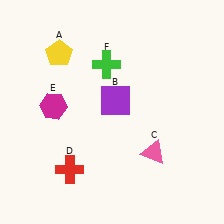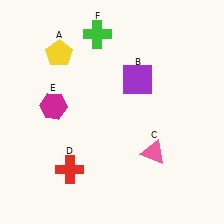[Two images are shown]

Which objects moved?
The objects that moved are: the purple square (B), the green cross (F).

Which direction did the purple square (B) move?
The purple square (B) moved right.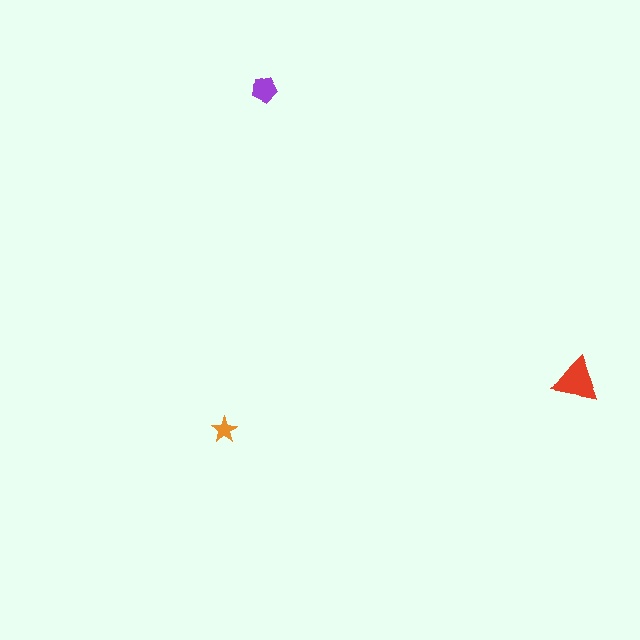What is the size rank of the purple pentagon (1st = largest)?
2nd.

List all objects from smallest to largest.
The orange star, the purple pentagon, the red triangle.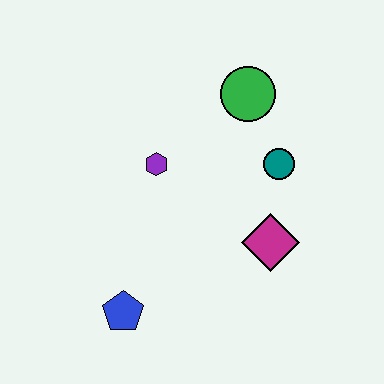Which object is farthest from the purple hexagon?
The blue pentagon is farthest from the purple hexagon.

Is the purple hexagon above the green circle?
No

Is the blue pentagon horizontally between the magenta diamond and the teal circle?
No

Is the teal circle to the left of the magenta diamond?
No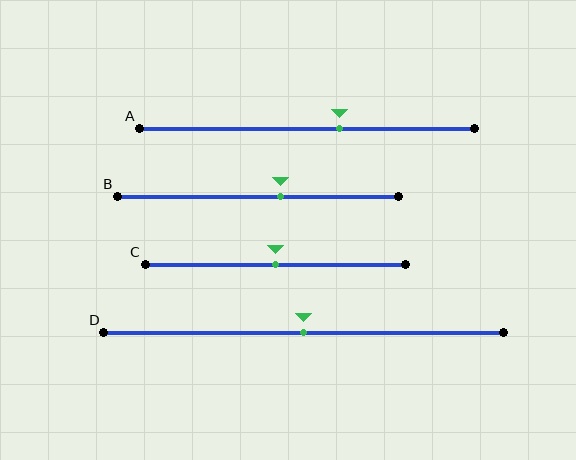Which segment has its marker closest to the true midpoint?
Segment C has its marker closest to the true midpoint.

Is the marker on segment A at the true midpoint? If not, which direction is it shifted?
No, the marker on segment A is shifted to the right by about 10% of the segment length.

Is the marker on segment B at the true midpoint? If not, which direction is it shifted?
No, the marker on segment B is shifted to the right by about 8% of the segment length.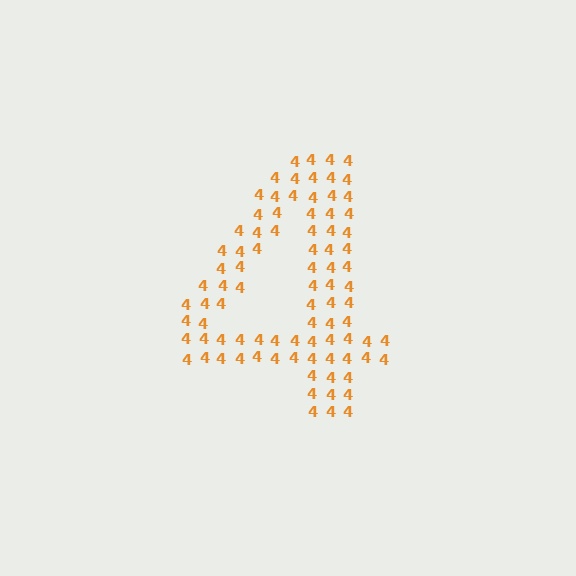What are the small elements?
The small elements are digit 4's.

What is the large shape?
The large shape is the digit 4.